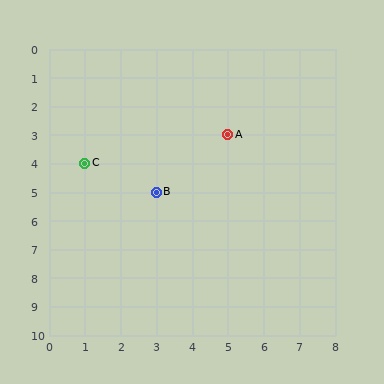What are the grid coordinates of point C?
Point C is at grid coordinates (1, 4).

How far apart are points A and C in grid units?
Points A and C are 4 columns and 1 row apart (about 4.1 grid units diagonally).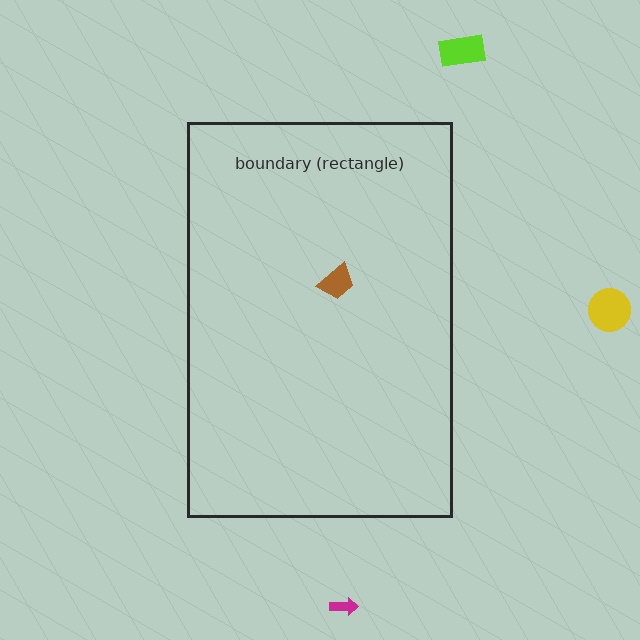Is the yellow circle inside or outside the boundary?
Outside.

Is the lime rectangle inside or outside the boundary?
Outside.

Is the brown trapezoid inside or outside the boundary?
Inside.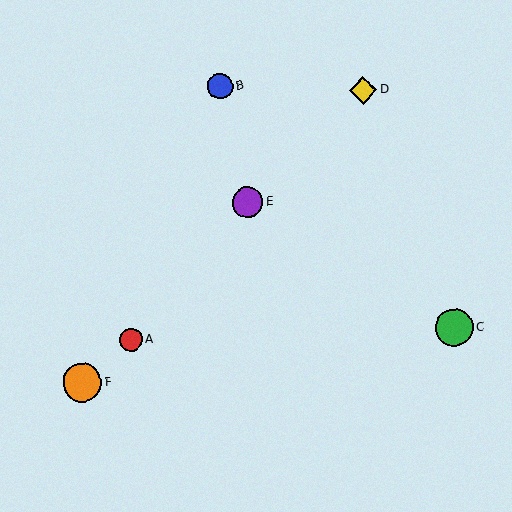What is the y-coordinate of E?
Object E is at y≈202.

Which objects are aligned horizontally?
Objects A, C are aligned horizontally.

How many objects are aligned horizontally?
2 objects (A, C) are aligned horizontally.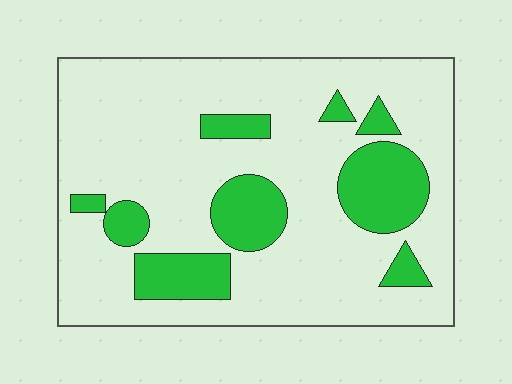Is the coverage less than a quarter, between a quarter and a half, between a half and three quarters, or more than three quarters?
Less than a quarter.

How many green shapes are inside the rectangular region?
9.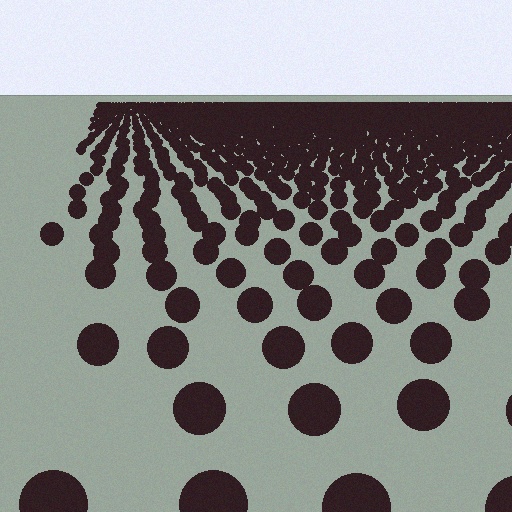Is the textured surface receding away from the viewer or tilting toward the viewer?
The surface is receding away from the viewer. Texture elements get smaller and denser toward the top.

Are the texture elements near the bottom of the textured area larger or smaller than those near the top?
Larger. Near the bottom, elements are closer to the viewer and appear at a bigger on-screen size.